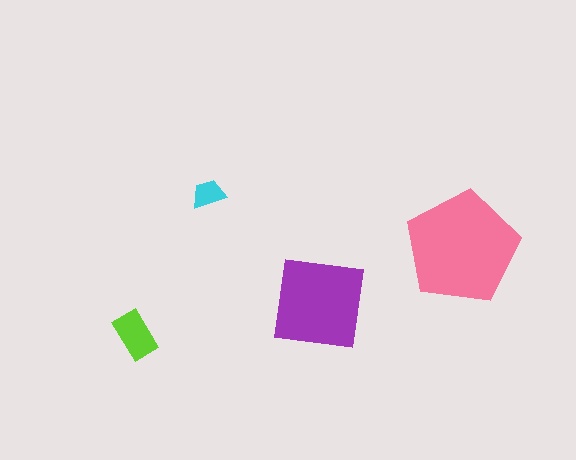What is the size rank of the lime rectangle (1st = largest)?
3rd.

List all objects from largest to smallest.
The pink pentagon, the purple square, the lime rectangle, the cyan trapezoid.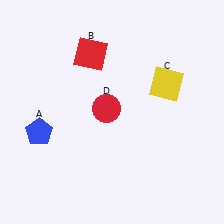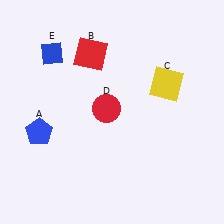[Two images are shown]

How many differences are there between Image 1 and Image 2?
There is 1 difference between the two images.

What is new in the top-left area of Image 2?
A blue diamond (E) was added in the top-left area of Image 2.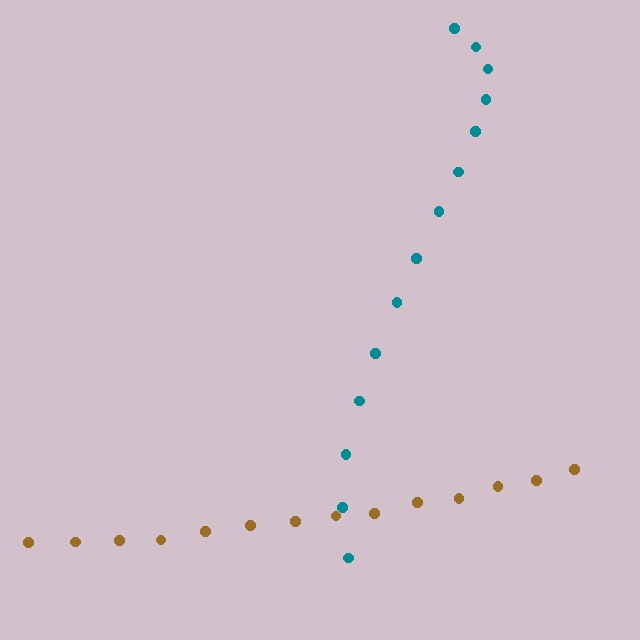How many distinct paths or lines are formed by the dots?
There are 2 distinct paths.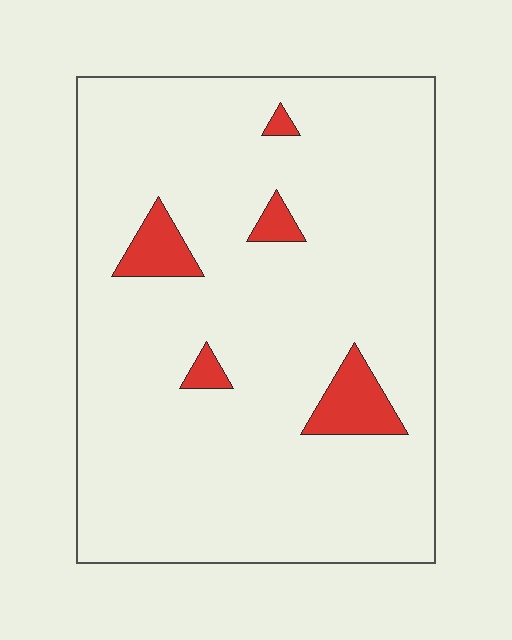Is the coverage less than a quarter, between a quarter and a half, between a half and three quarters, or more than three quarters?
Less than a quarter.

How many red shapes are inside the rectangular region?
5.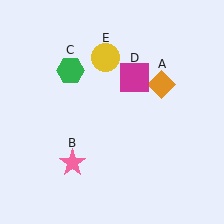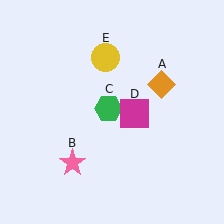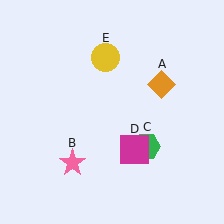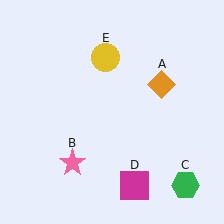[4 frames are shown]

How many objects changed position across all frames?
2 objects changed position: green hexagon (object C), magenta square (object D).